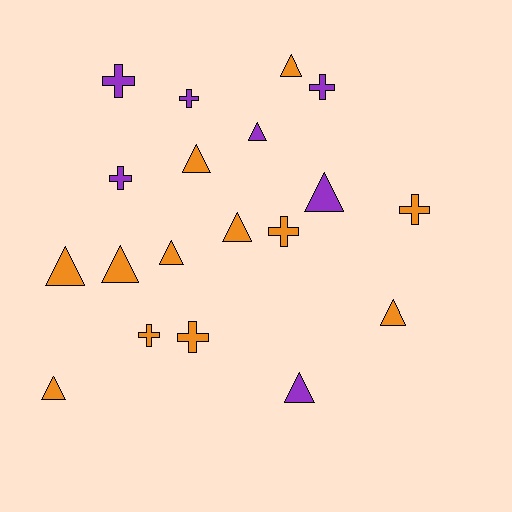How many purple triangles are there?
There are 3 purple triangles.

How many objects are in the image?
There are 19 objects.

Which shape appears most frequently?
Triangle, with 11 objects.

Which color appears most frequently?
Orange, with 12 objects.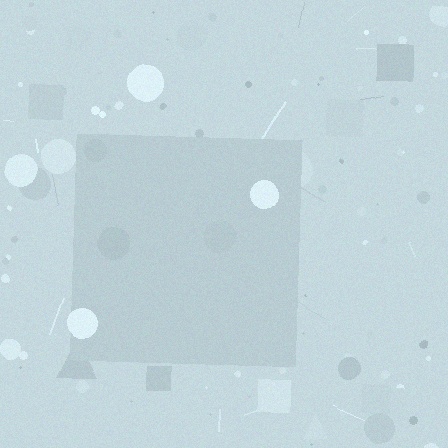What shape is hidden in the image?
A square is hidden in the image.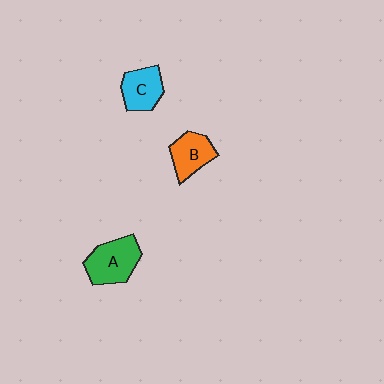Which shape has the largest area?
Shape A (green).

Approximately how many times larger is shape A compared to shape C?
Approximately 1.3 times.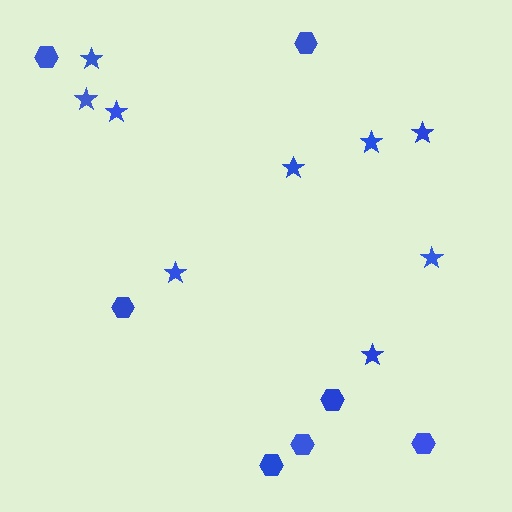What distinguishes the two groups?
There are 2 groups: one group of stars (9) and one group of hexagons (7).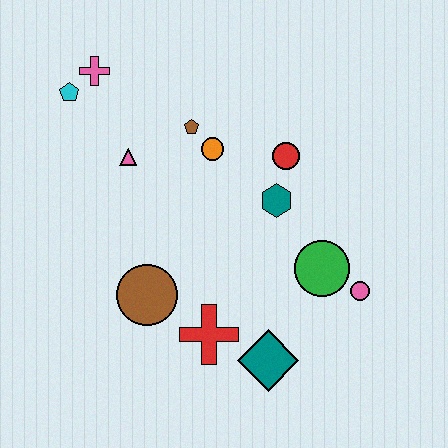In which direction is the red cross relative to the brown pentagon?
The red cross is below the brown pentagon.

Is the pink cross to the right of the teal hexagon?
No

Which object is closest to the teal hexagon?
The red circle is closest to the teal hexagon.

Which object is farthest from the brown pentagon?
The teal diamond is farthest from the brown pentagon.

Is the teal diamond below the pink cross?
Yes